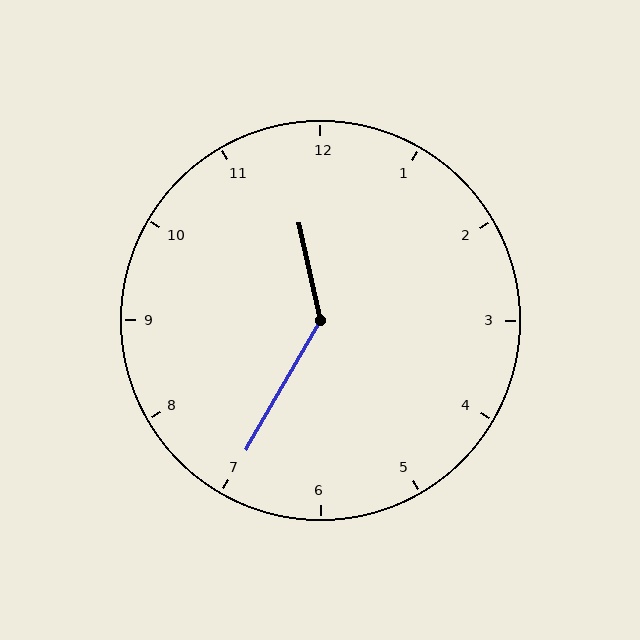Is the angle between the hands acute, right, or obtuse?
It is obtuse.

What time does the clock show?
11:35.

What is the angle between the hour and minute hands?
Approximately 138 degrees.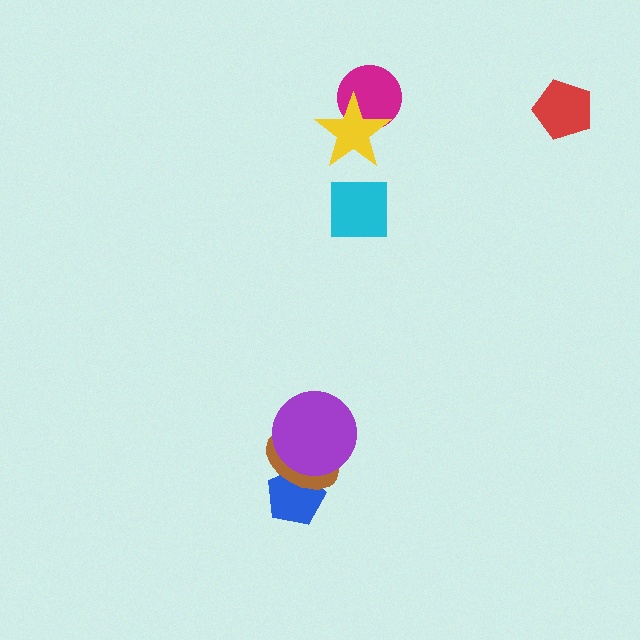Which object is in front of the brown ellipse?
The purple circle is in front of the brown ellipse.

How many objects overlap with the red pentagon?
0 objects overlap with the red pentagon.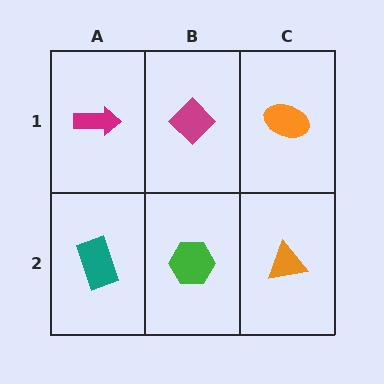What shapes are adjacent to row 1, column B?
A green hexagon (row 2, column B), a magenta arrow (row 1, column A), an orange ellipse (row 1, column C).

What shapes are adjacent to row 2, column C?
An orange ellipse (row 1, column C), a green hexagon (row 2, column B).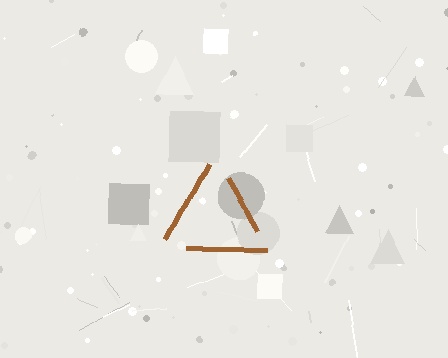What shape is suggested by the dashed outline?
The dashed outline suggests a triangle.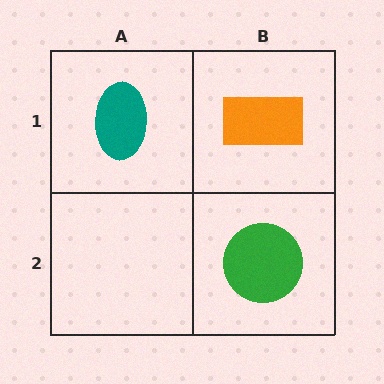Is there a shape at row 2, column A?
No, that cell is empty.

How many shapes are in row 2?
1 shape.